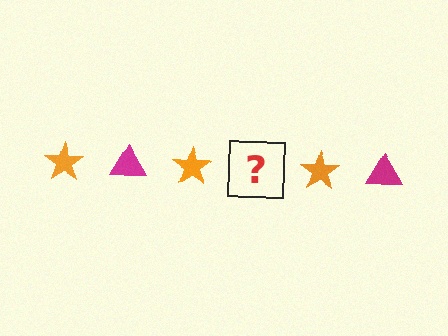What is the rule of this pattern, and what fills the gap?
The rule is that the pattern alternates between orange star and magenta triangle. The gap should be filled with a magenta triangle.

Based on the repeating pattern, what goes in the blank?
The blank should be a magenta triangle.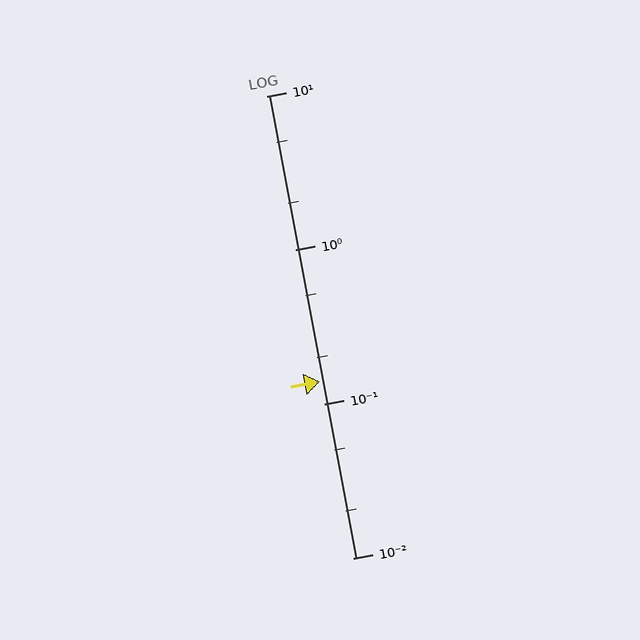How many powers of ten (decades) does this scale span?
The scale spans 3 decades, from 0.01 to 10.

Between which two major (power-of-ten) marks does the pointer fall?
The pointer is between 0.1 and 1.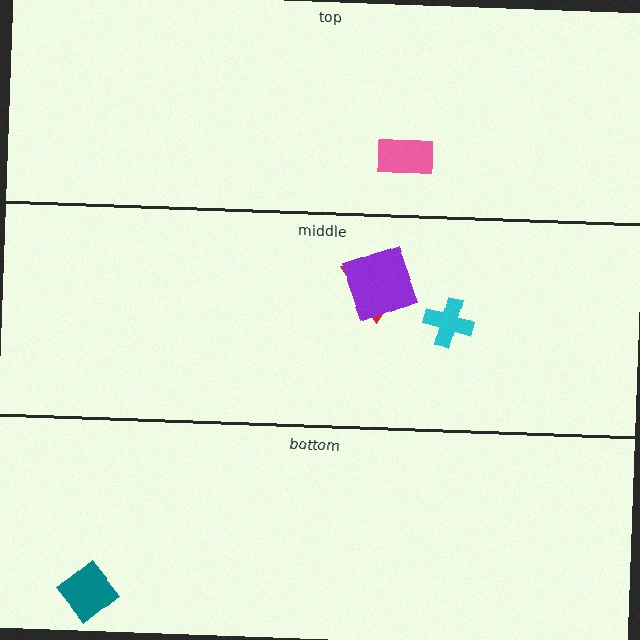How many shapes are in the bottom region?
1.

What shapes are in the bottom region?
The teal diamond.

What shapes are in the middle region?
The cyan cross, the red trapezoid, the purple square.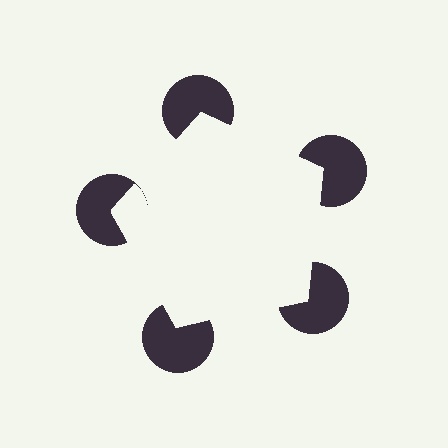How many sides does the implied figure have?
5 sides.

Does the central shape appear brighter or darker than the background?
It typically appears slightly brighter than the background, even though no actual brightness change is drawn.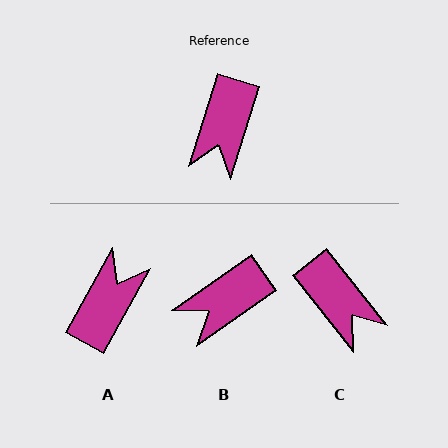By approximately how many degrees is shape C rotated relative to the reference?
Approximately 56 degrees counter-clockwise.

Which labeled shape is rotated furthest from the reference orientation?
A, about 168 degrees away.